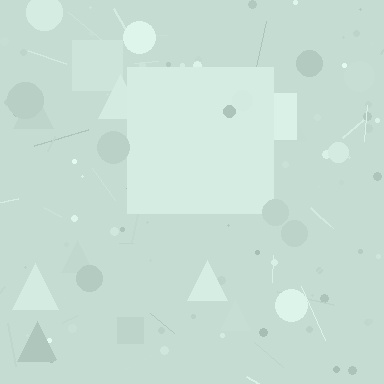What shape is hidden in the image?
A square is hidden in the image.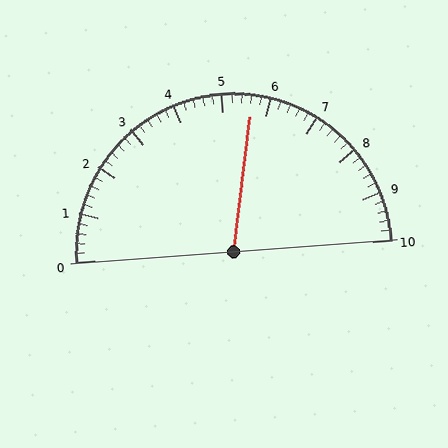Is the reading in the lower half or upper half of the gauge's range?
The reading is in the upper half of the range (0 to 10).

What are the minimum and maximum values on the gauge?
The gauge ranges from 0 to 10.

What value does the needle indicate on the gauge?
The needle indicates approximately 5.6.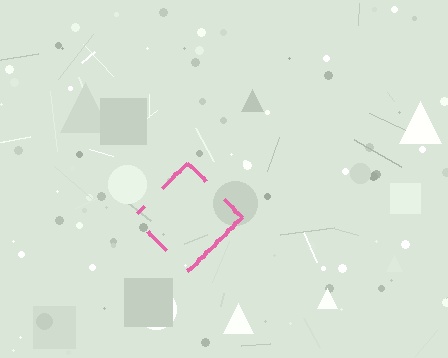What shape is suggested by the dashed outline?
The dashed outline suggests a diamond.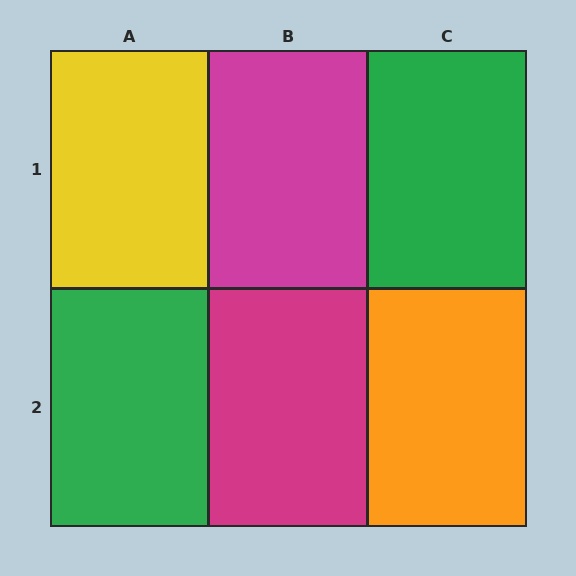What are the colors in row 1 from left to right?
Yellow, magenta, green.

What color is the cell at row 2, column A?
Green.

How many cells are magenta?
2 cells are magenta.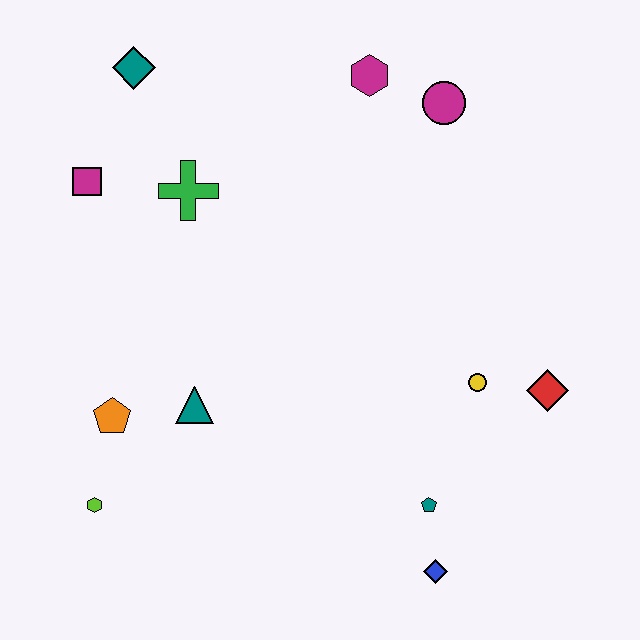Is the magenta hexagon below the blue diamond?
No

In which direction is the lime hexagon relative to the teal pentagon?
The lime hexagon is to the left of the teal pentagon.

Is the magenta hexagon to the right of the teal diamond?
Yes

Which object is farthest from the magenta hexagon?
The lime hexagon is farthest from the magenta hexagon.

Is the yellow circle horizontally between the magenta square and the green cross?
No